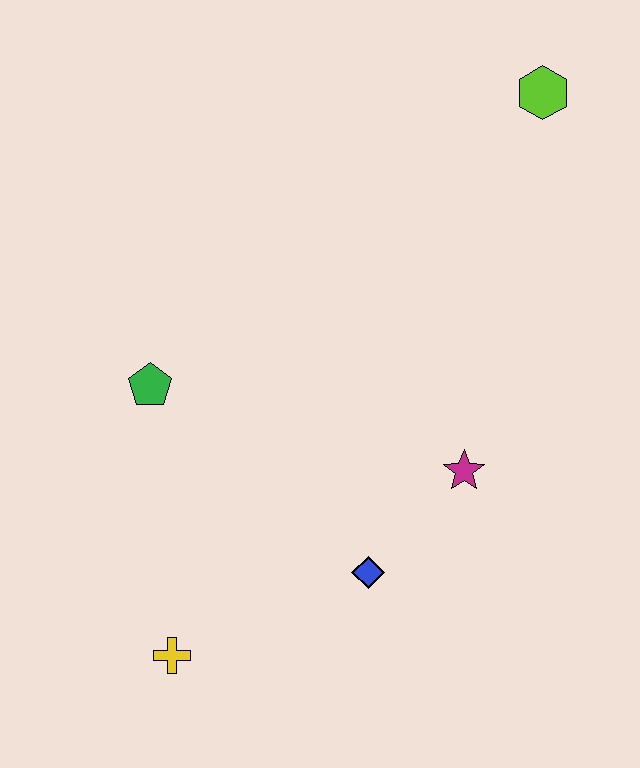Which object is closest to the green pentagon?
The yellow cross is closest to the green pentagon.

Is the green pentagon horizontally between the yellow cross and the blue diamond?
No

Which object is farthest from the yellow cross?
The lime hexagon is farthest from the yellow cross.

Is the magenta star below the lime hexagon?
Yes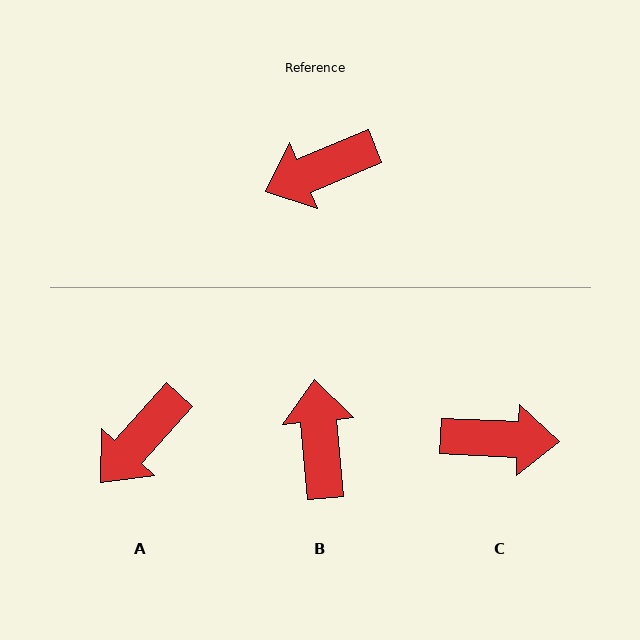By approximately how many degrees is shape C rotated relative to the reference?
Approximately 155 degrees counter-clockwise.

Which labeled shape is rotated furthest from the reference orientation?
C, about 155 degrees away.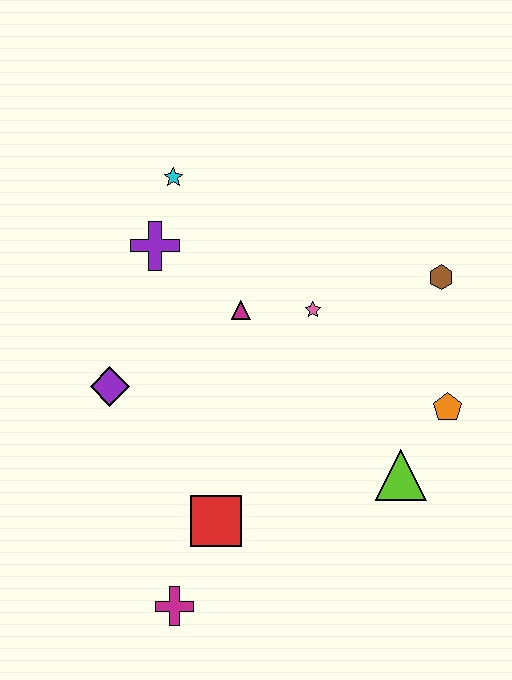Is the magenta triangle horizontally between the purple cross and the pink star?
Yes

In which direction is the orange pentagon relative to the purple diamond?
The orange pentagon is to the right of the purple diamond.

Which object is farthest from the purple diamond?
The brown hexagon is farthest from the purple diamond.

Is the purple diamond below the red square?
No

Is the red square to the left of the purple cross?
No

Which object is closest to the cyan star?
The purple cross is closest to the cyan star.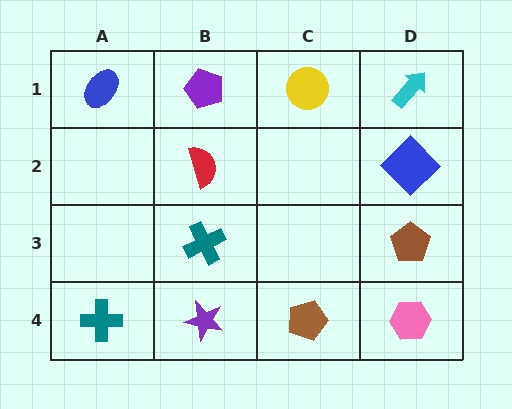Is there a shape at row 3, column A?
No, that cell is empty.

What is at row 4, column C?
A brown pentagon.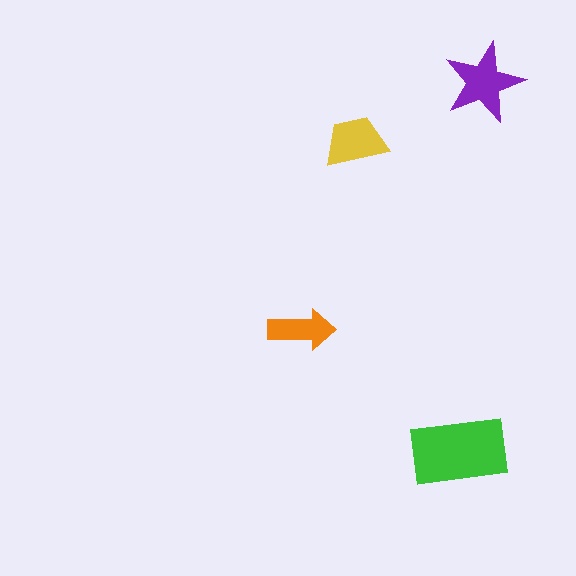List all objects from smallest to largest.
The orange arrow, the yellow trapezoid, the purple star, the green rectangle.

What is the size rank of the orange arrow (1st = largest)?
4th.